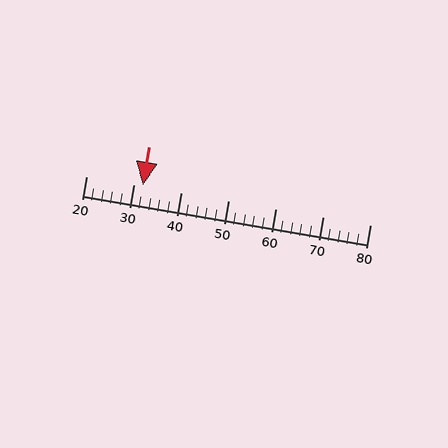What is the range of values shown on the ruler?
The ruler shows values from 20 to 80.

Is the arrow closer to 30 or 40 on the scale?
The arrow is closer to 30.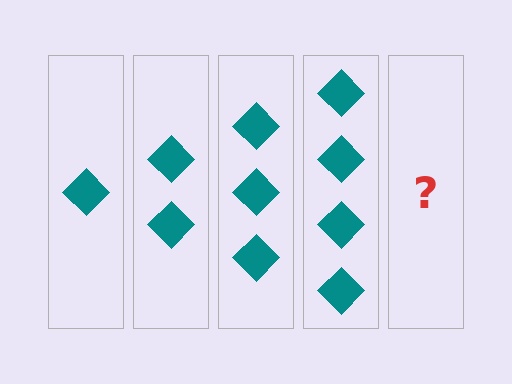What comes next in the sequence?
The next element should be 5 diamonds.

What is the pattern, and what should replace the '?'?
The pattern is that each step adds one more diamond. The '?' should be 5 diamonds.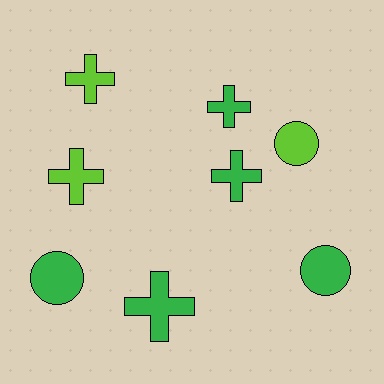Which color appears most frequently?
Green, with 5 objects.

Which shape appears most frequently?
Cross, with 5 objects.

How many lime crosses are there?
There are 2 lime crosses.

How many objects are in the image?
There are 8 objects.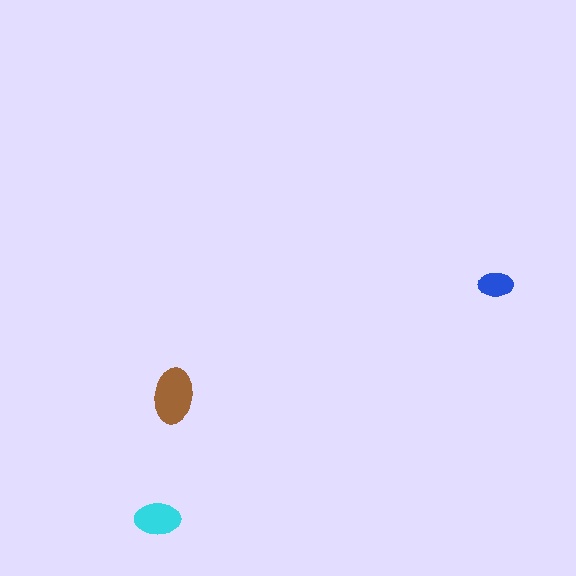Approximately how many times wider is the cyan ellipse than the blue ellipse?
About 1.5 times wider.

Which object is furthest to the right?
The blue ellipse is rightmost.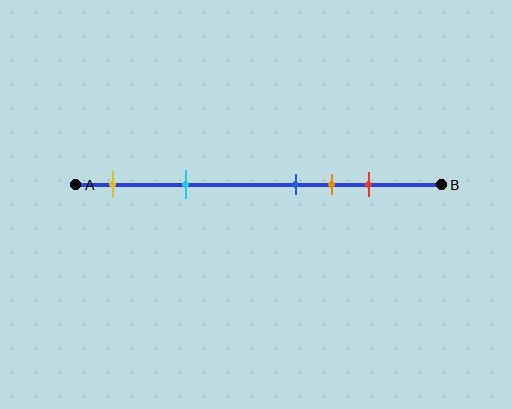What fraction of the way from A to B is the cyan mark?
The cyan mark is approximately 30% (0.3) of the way from A to B.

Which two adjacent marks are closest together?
The blue and orange marks are the closest adjacent pair.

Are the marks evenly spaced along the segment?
No, the marks are not evenly spaced.